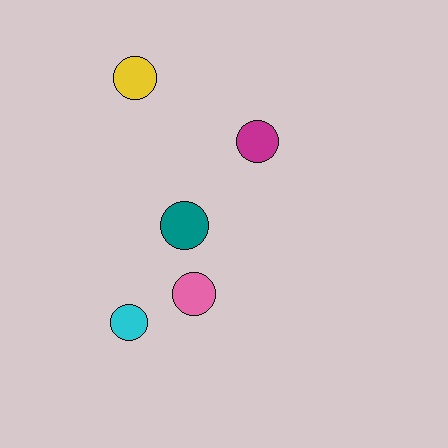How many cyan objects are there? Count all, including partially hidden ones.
There is 1 cyan object.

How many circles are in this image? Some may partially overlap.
There are 5 circles.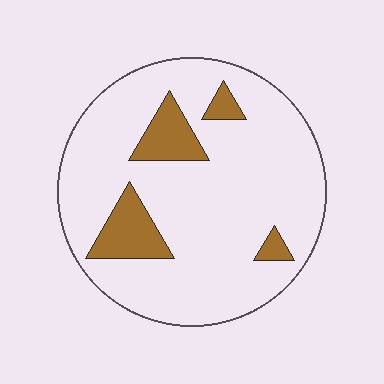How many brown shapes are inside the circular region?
4.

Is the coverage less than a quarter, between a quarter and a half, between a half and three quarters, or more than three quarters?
Less than a quarter.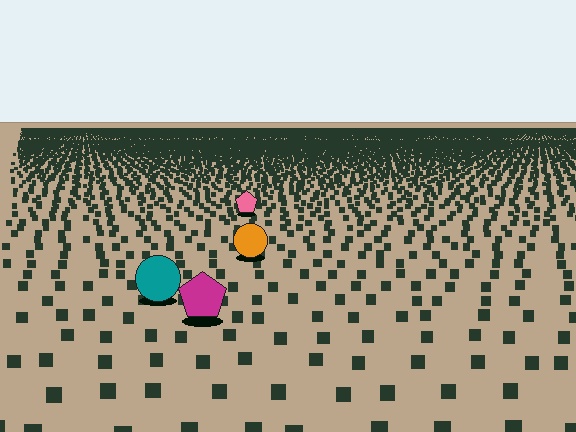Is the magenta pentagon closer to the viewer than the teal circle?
Yes. The magenta pentagon is closer — you can tell from the texture gradient: the ground texture is coarser near it.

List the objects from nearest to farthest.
From nearest to farthest: the magenta pentagon, the teal circle, the orange circle, the pink pentagon.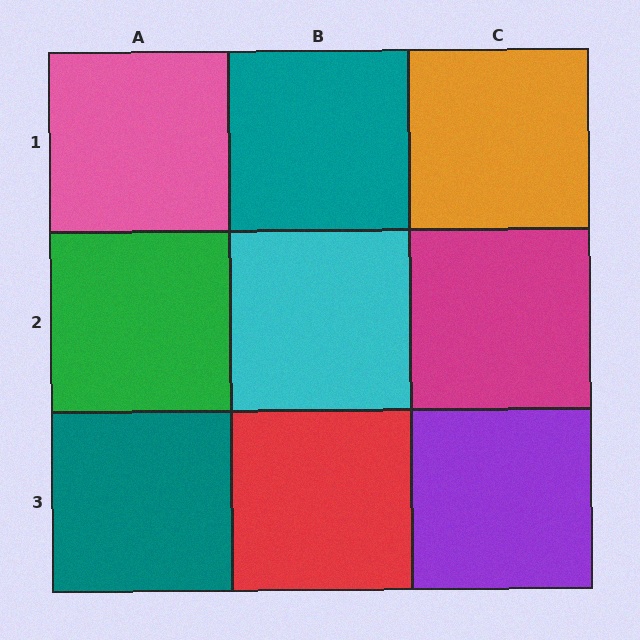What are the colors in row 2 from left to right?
Green, cyan, magenta.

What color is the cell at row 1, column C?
Orange.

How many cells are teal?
2 cells are teal.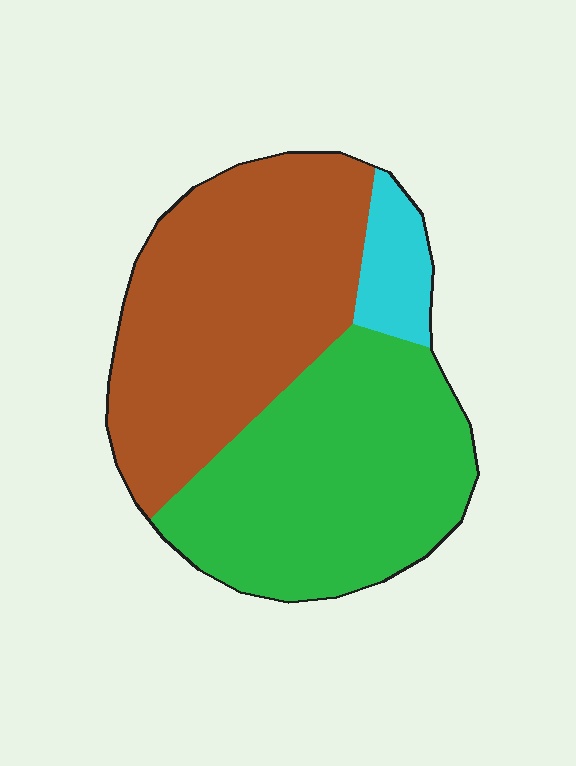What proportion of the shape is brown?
Brown covers around 45% of the shape.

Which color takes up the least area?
Cyan, at roughly 10%.